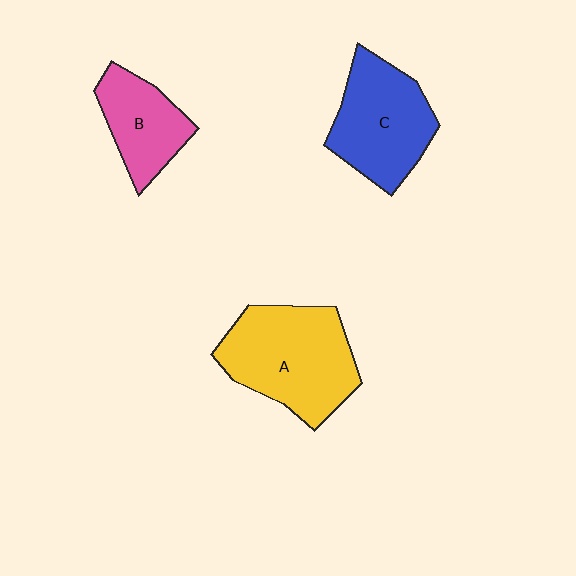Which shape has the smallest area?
Shape B (pink).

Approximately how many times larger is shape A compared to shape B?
Approximately 1.7 times.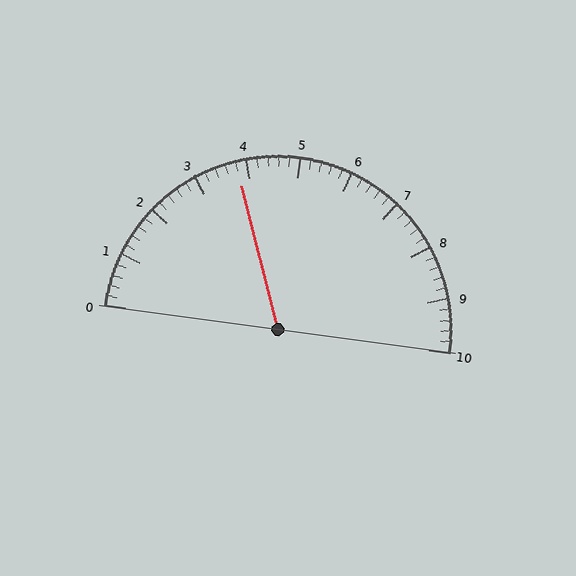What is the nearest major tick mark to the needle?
The nearest major tick mark is 4.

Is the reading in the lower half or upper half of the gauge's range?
The reading is in the lower half of the range (0 to 10).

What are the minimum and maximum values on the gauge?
The gauge ranges from 0 to 10.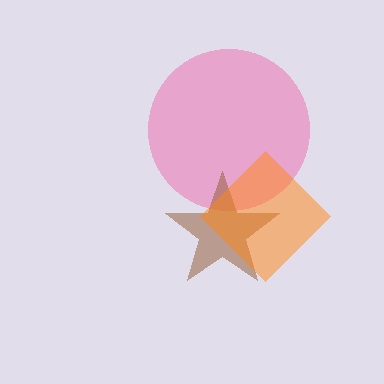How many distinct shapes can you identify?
There are 3 distinct shapes: a pink circle, a brown star, an orange diamond.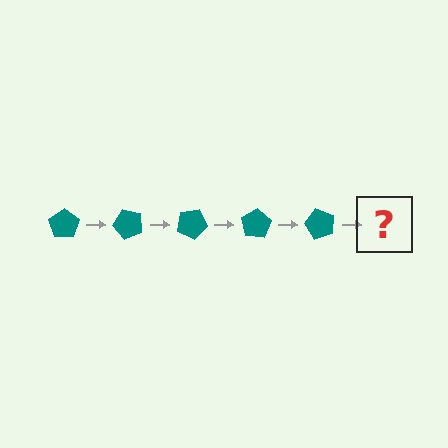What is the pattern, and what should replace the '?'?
The pattern is that the pentagon rotates 50 degrees each step. The '?' should be a teal pentagon rotated 250 degrees.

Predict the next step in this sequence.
The next step is a teal pentagon rotated 250 degrees.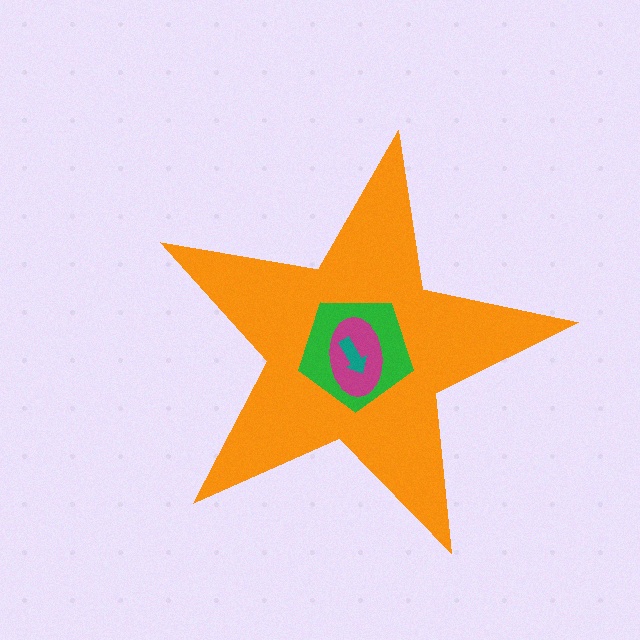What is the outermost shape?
The orange star.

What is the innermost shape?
The teal arrow.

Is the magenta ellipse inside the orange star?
Yes.